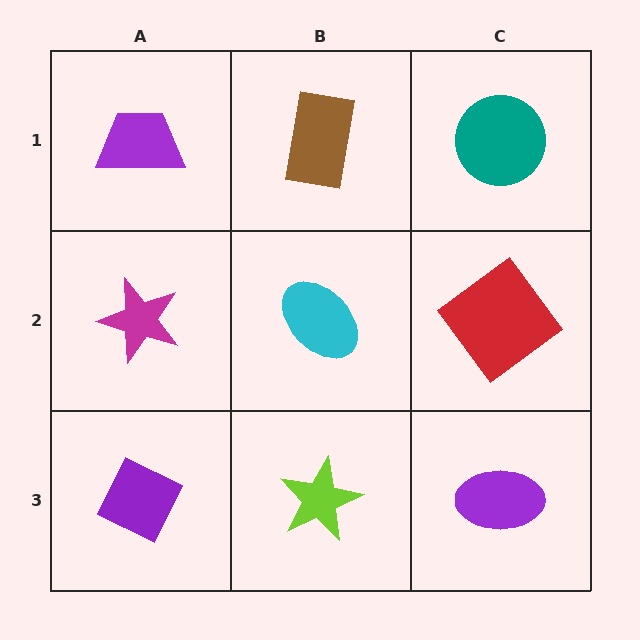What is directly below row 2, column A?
A purple diamond.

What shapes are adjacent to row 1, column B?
A cyan ellipse (row 2, column B), a purple trapezoid (row 1, column A), a teal circle (row 1, column C).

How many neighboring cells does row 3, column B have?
3.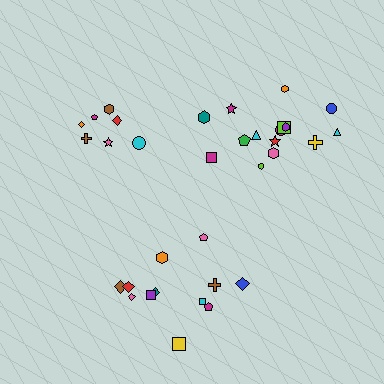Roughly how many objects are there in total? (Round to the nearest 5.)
Roughly 35 objects in total.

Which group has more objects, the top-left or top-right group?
The top-right group.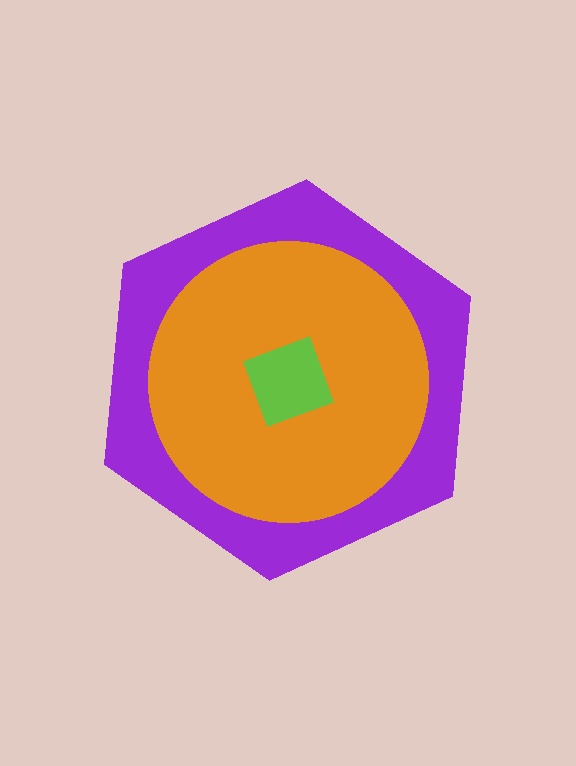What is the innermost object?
The lime square.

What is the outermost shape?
The purple hexagon.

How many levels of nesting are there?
3.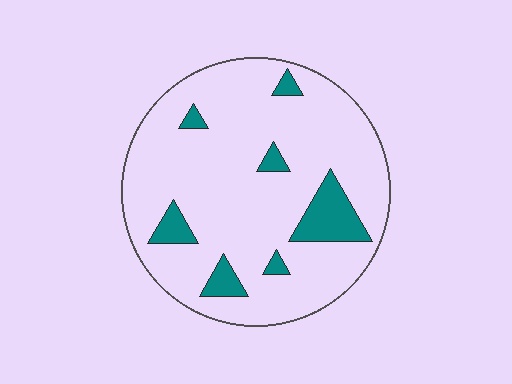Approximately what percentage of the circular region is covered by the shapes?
Approximately 15%.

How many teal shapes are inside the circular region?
7.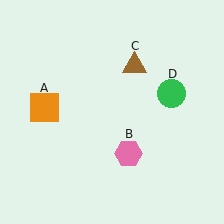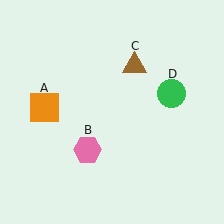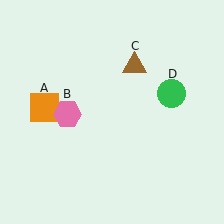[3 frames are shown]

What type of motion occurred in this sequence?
The pink hexagon (object B) rotated clockwise around the center of the scene.